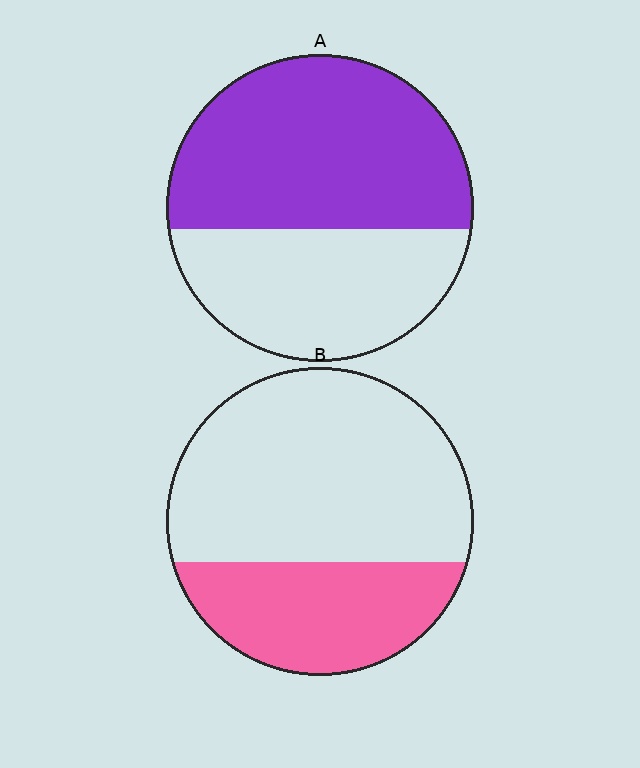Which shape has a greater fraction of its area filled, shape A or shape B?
Shape A.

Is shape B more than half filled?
No.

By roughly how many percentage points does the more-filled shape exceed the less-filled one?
By roughly 25 percentage points (A over B).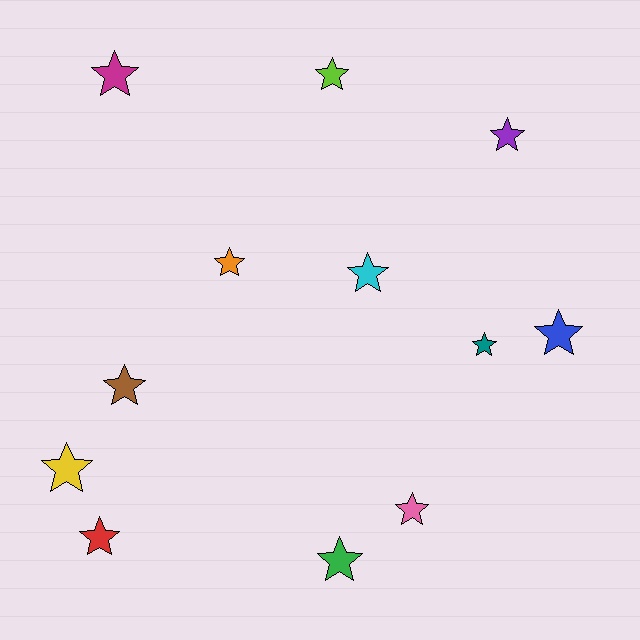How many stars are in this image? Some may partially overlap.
There are 12 stars.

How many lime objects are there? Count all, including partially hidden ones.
There is 1 lime object.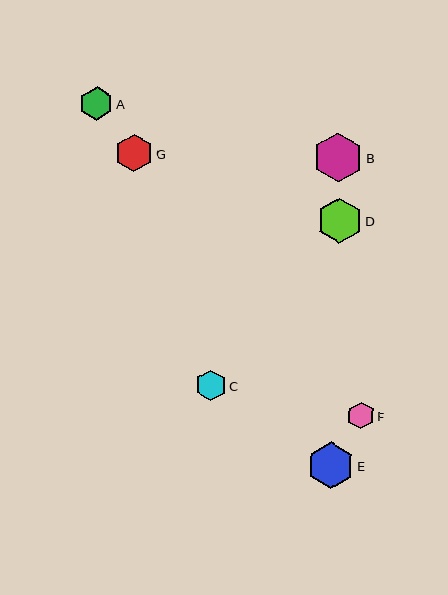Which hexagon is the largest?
Hexagon B is the largest with a size of approximately 50 pixels.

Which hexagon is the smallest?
Hexagon F is the smallest with a size of approximately 27 pixels.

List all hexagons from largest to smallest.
From largest to smallest: B, E, D, G, A, C, F.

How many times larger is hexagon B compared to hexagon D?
Hexagon B is approximately 1.1 times the size of hexagon D.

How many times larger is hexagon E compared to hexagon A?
Hexagon E is approximately 1.4 times the size of hexagon A.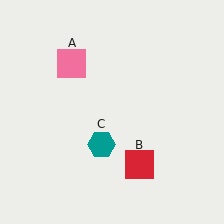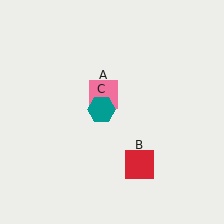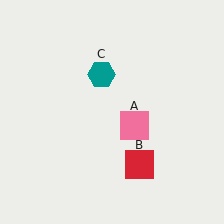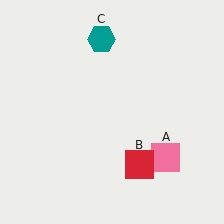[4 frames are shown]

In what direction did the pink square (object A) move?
The pink square (object A) moved down and to the right.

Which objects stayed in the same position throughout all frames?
Red square (object B) remained stationary.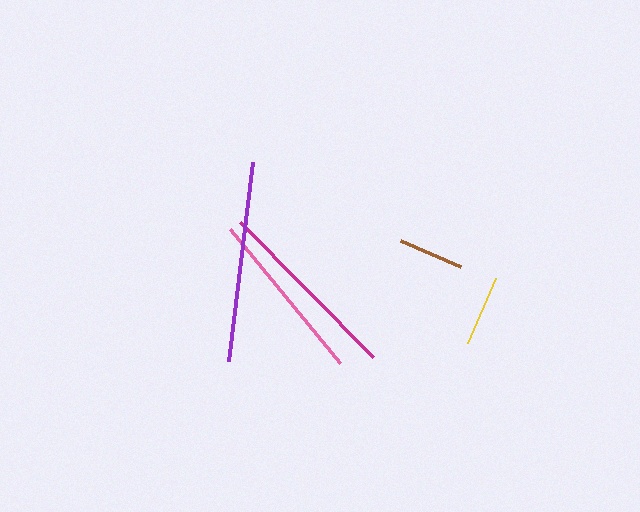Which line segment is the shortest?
The brown line is the shortest at approximately 66 pixels.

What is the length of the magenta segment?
The magenta segment is approximately 190 pixels long.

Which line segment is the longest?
The purple line is the longest at approximately 200 pixels.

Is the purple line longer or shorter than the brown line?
The purple line is longer than the brown line.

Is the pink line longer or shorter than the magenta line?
The magenta line is longer than the pink line.